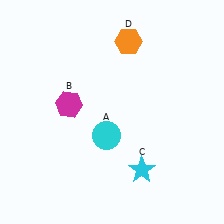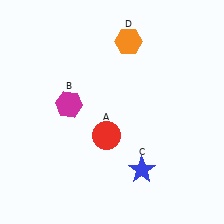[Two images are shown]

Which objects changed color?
A changed from cyan to red. C changed from cyan to blue.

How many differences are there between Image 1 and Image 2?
There are 2 differences between the two images.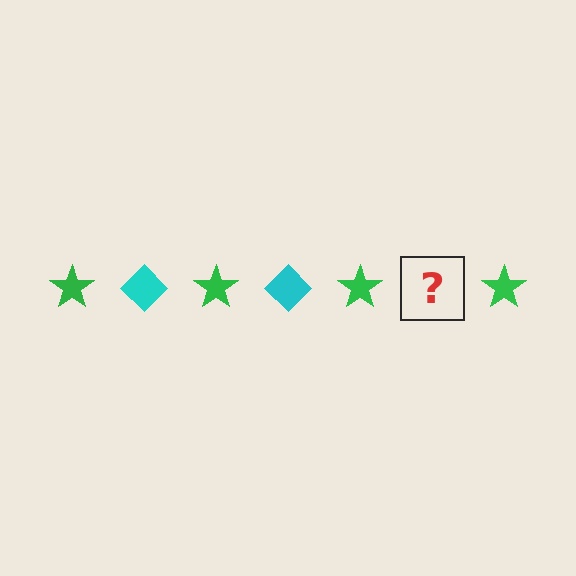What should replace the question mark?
The question mark should be replaced with a cyan diamond.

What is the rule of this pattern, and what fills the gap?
The rule is that the pattern alternates between green star and cyan diamond. The gap should be filled with a cyan diamond.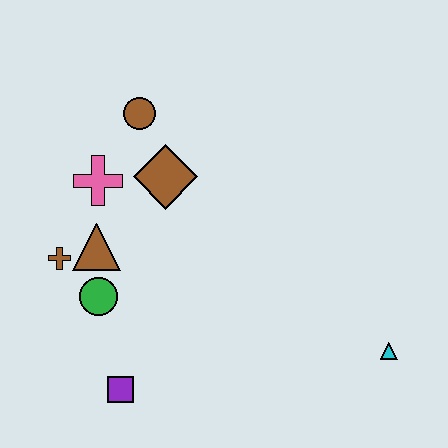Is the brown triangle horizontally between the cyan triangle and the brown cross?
Yes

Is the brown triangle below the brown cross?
No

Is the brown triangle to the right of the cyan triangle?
No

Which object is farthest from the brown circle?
The cyan triangle is farthest from the brown circle.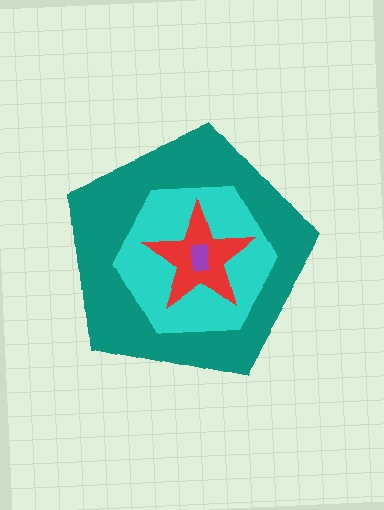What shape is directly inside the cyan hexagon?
The red star.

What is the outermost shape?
The teal pentagon.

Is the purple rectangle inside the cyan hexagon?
Yes.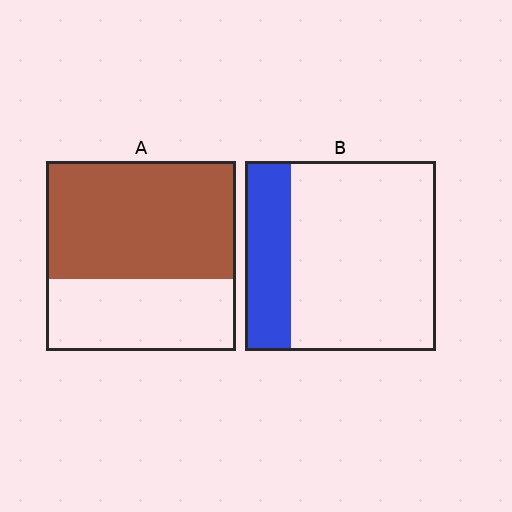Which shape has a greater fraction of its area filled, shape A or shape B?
Shape A.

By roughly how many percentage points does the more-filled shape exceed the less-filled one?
By roughly 40 percentage points (A over B).